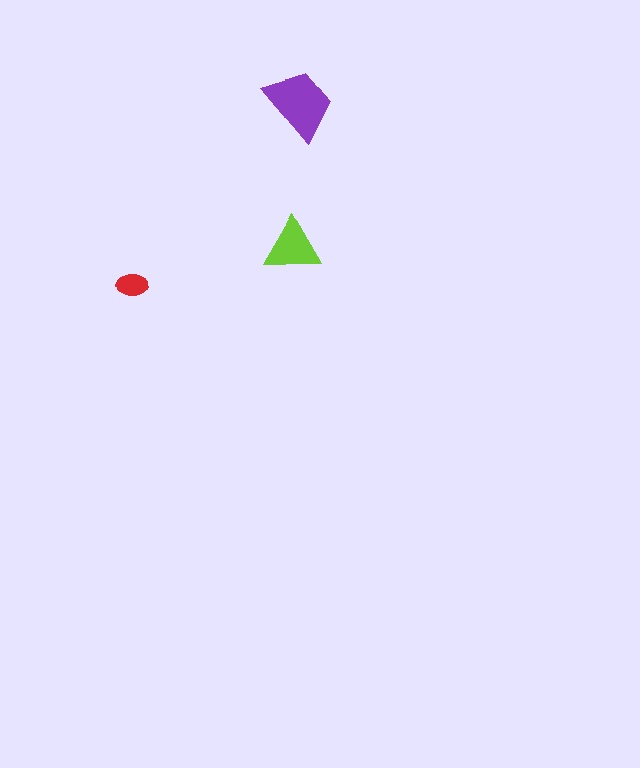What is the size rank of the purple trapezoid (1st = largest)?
1st.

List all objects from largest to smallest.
The purple trapezoid, the lime triangle, the red ellipse.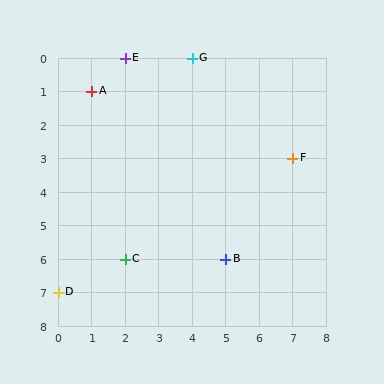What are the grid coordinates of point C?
Point C is at grid coordinates (2, 6).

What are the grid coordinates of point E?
Point E is at grid coordinates (2, 0).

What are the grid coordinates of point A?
Point A is at grid coordinates (1, 1).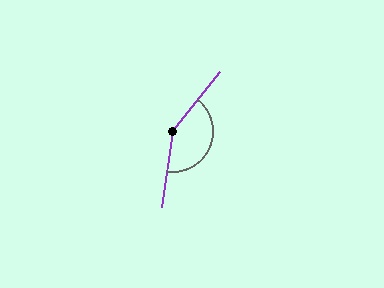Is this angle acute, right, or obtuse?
It is obtuse.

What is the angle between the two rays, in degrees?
Approximately 149 degrees.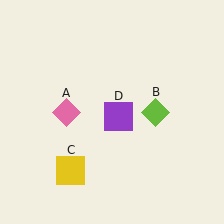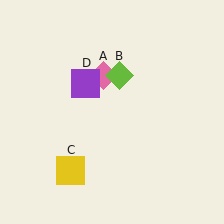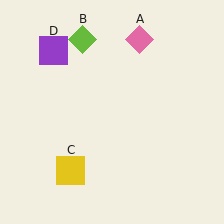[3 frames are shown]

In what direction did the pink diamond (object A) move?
The pink diamond (object A) moved up and to the right.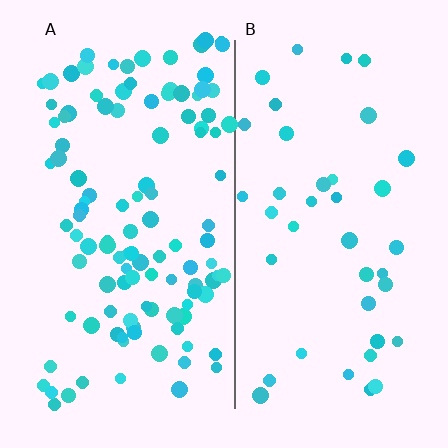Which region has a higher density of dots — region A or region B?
A (the left).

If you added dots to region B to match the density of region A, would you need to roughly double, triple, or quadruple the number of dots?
Approximately triple.